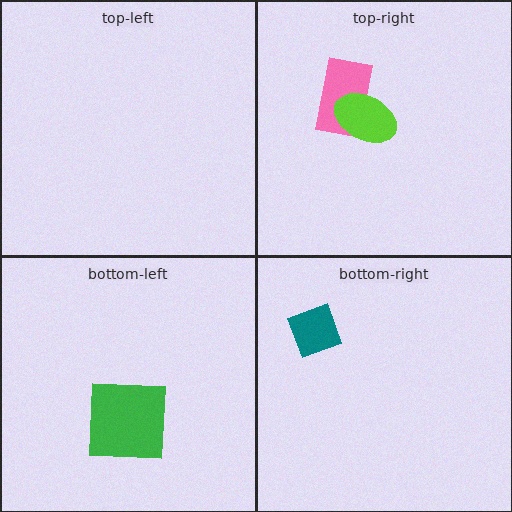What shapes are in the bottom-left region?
The green square.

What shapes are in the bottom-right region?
The teal diamond.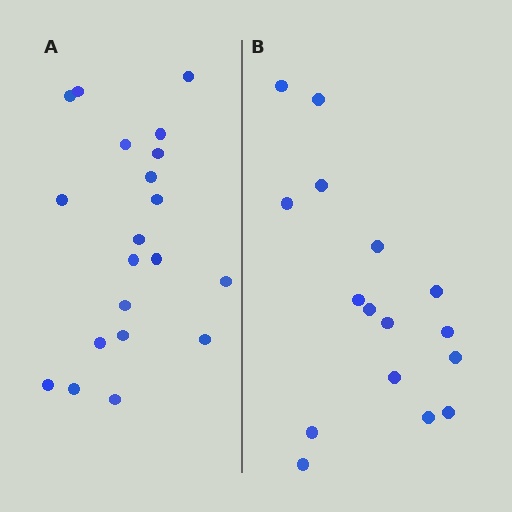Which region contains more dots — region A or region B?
Region A (the left region) has more dots.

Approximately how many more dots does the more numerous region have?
Region A has about 4 more dots than region B.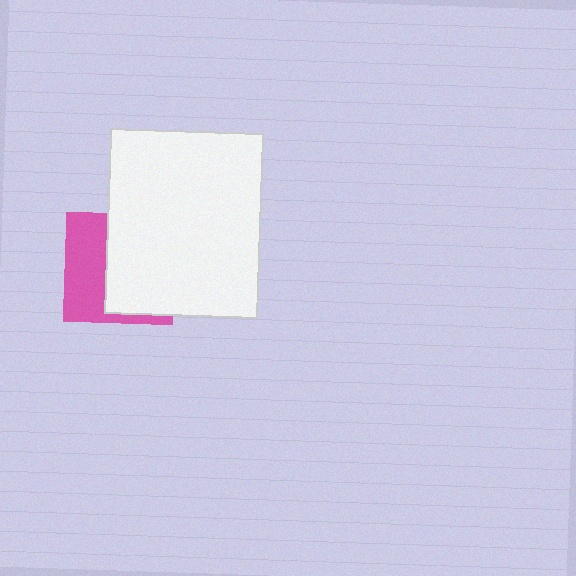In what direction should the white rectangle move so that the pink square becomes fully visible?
The white rectangle should move right. That is the shortest direction to clear the overlap and leave the pink square fully visible.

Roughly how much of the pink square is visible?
A small part of it is visible (roughly 44%).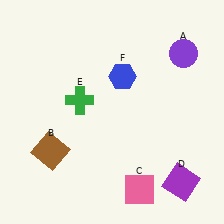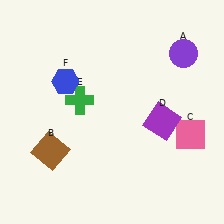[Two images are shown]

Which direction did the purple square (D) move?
The purple square (D) moved up.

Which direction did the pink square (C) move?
The pink square (C) moved up.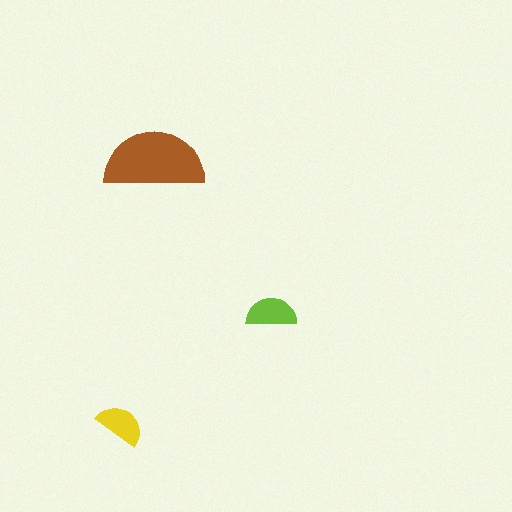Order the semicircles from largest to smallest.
the brown one, the lime one, the yellow one.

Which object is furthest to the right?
The lime semicircle is rightmost.